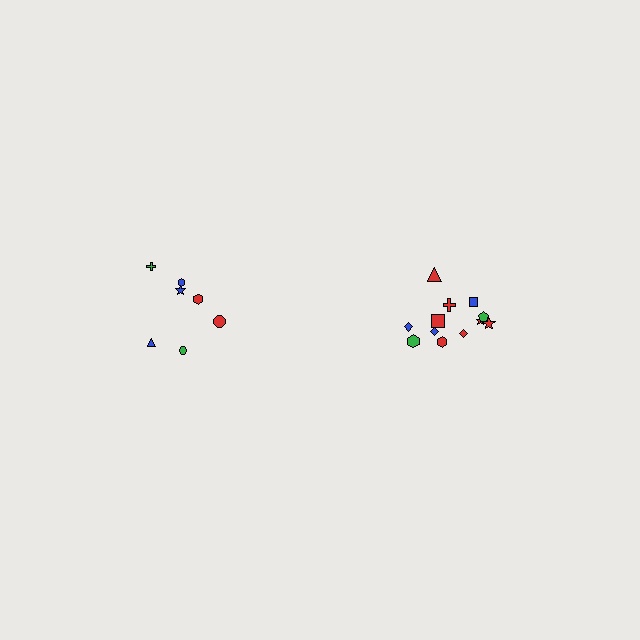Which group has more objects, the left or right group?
The right group.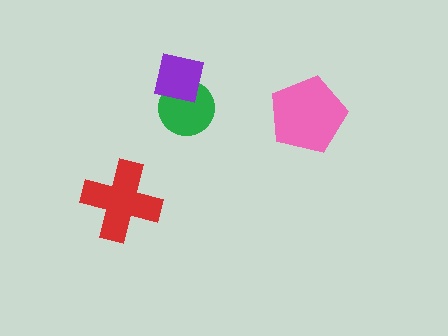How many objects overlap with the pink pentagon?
0 objects overlap with the pink pentagon.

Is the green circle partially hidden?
Yes, it is partially covered by another shape.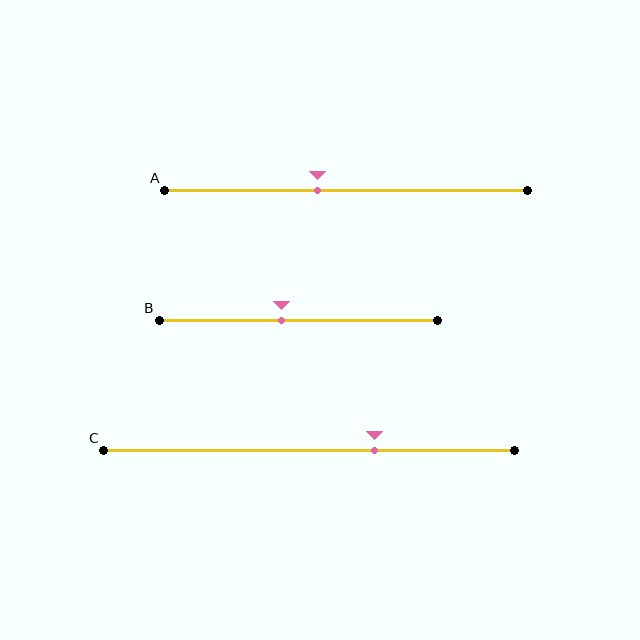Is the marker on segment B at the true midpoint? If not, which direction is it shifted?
No, the marker on segment B is shifted to the left by about 6% of the segment length.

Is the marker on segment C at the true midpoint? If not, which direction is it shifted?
No, the marker on segment C is shifted to the right by about 16% of the segment length.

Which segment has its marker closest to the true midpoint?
Segment B has its marker closest to the true midpoint.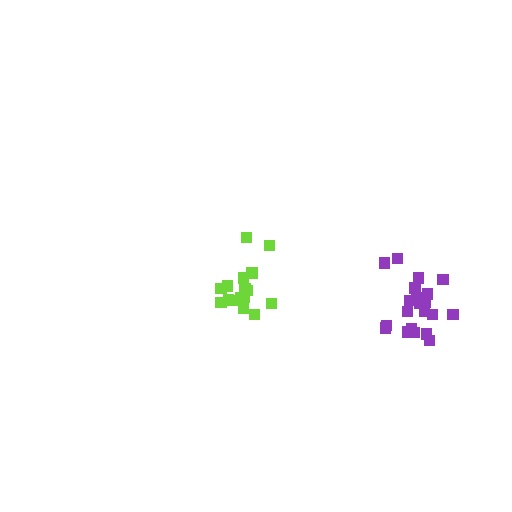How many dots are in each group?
Group 1: 16 dots, Group 2: 21 dots (37 total).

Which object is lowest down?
The purple cluster is bottommost.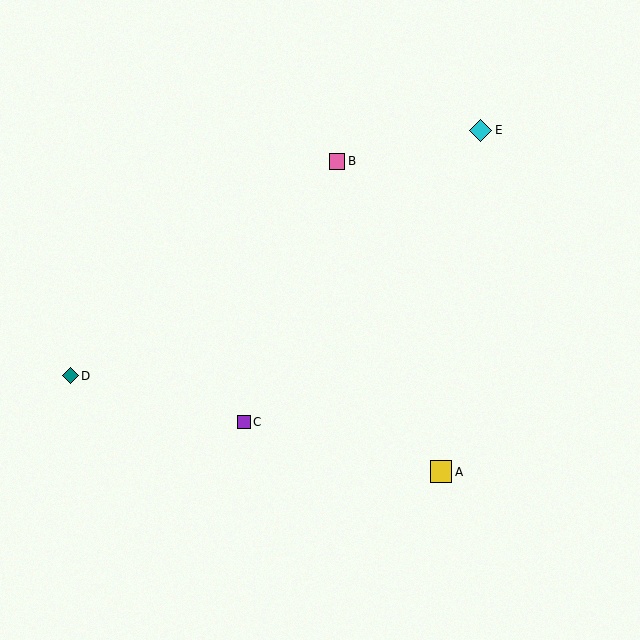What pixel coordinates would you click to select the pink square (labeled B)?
Click at (337, 161) to select the pink square B.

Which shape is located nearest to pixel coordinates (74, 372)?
The teal diamond (labeled D) at (70, 376) is nearest to that location.